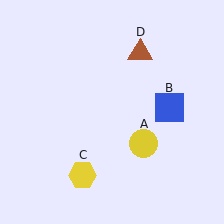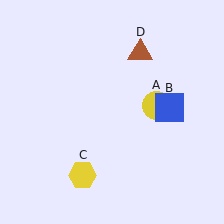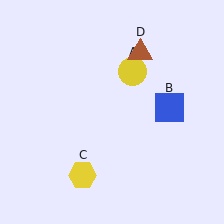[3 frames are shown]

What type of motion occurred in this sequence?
The yellow circle (object A) rotated counterclockwise around the center of the scene.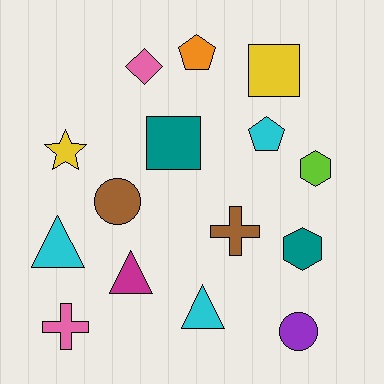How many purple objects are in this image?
There is 1 purple object.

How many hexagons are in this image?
There are 2 hexagons.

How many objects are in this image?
There are 15 objects.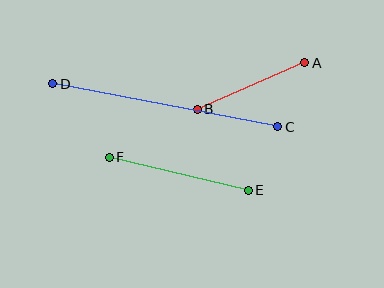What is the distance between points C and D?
The distance is approximately 229 pixels.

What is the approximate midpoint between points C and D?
The midpoint is at approximately (165, 105) pixels.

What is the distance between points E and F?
The distance is approximately 143 pixels.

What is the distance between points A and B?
The distance is approximately 117 pixels.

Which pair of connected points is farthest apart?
Points C and D are farthest apart.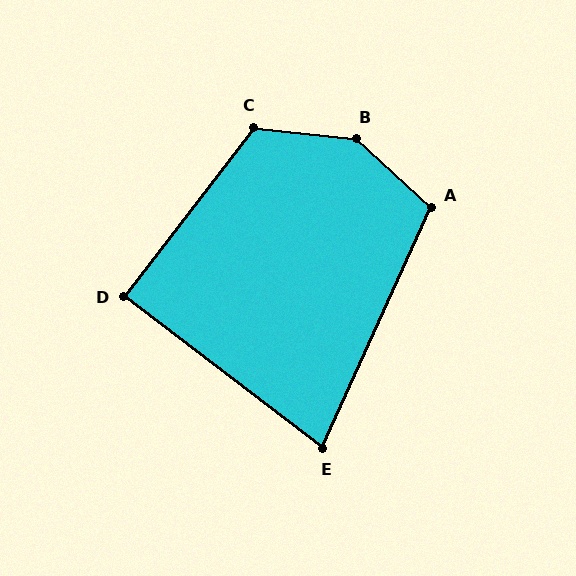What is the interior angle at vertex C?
Approximately 121 degrees (obtuse).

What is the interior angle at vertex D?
Approximately 90 degrees (approximately right).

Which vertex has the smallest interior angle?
E, at approximately 77 degrees.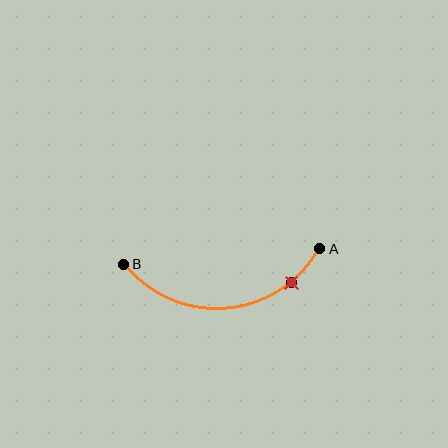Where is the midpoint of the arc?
The arc midpoint is the point on the curve farthest from the straight line joining A and B. It sits below that line.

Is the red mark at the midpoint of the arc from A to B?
No. The red mark lies on the arc but is closer to endpoint A. The arc midpoint would be at the point on the curve equidistant along the arc from both A and B.